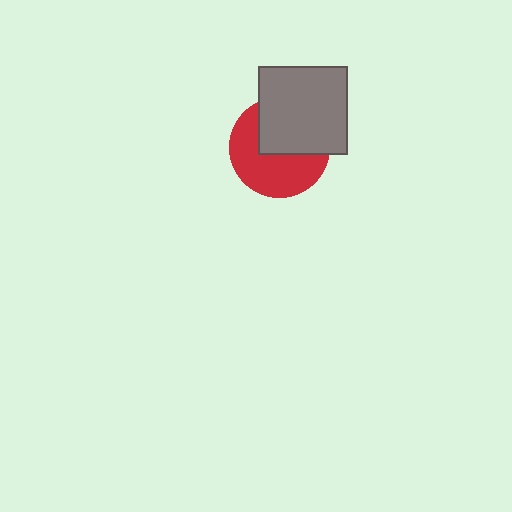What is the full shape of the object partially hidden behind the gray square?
The partially hidden object is a red circle.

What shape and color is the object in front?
The object in front is a gray square.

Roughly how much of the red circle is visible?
About half of it is visible (roughly 54%).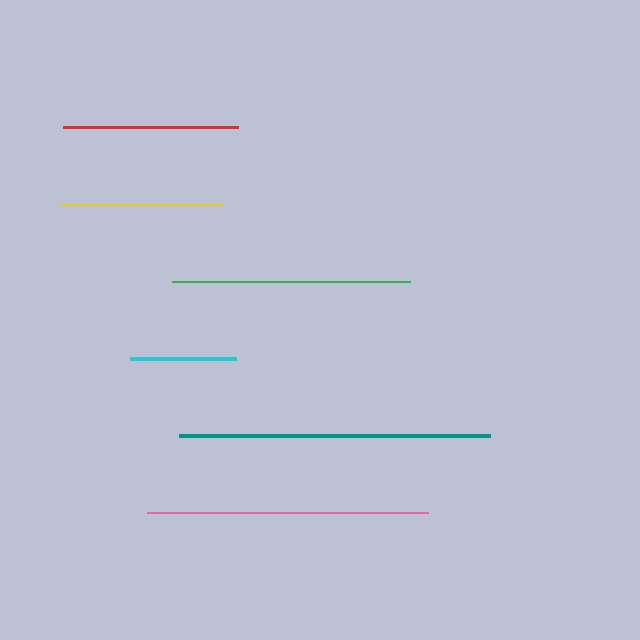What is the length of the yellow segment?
The yellow segment is approximately 163 pixels long.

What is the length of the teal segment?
The teal segment is approximately 311 pixels long.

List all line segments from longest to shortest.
From longest to shortest: teal, pink, green, red, yellow, cyan.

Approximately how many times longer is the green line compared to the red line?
The green line is approximately 1.4 times the length of the red line.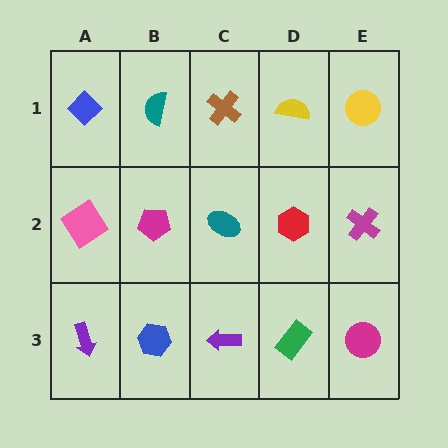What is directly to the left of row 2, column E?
A red hexagon.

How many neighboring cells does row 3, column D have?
3.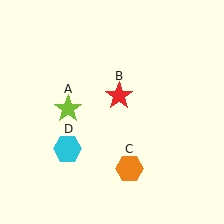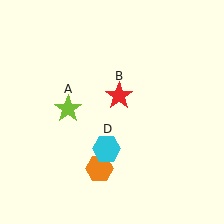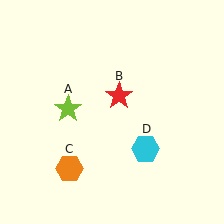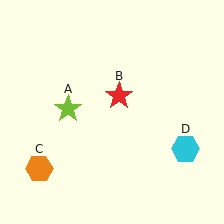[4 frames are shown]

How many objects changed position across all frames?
2 objects changed position: orange hexagon (object C), cyan hexagon (object D).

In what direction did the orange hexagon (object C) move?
The orange hexagon (object C) moved left.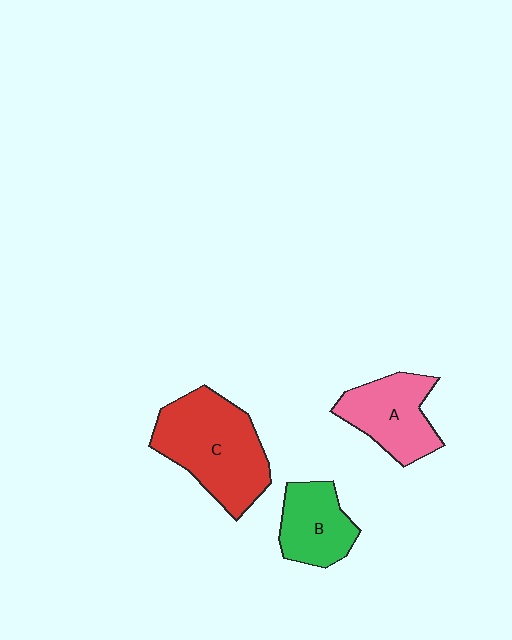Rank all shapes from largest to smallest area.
From largest to smallest: C (red), A (pink), B (green).